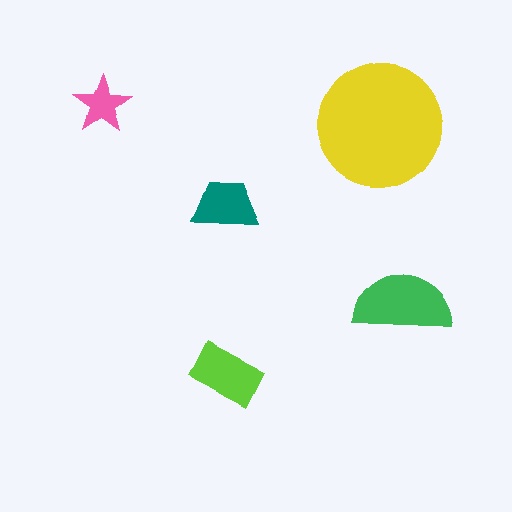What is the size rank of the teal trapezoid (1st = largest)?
4th.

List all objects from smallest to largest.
The pink star, the teal trapezoid, the lime rectangle, the green semicircle, the yellow circle.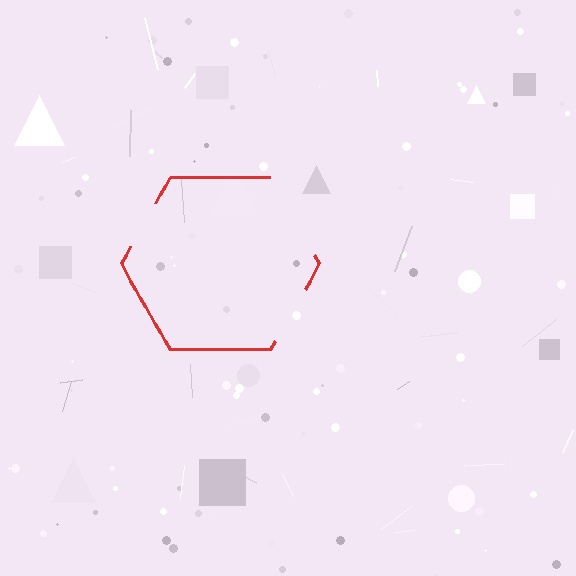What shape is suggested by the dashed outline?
The dashed outline suggests a hexagon.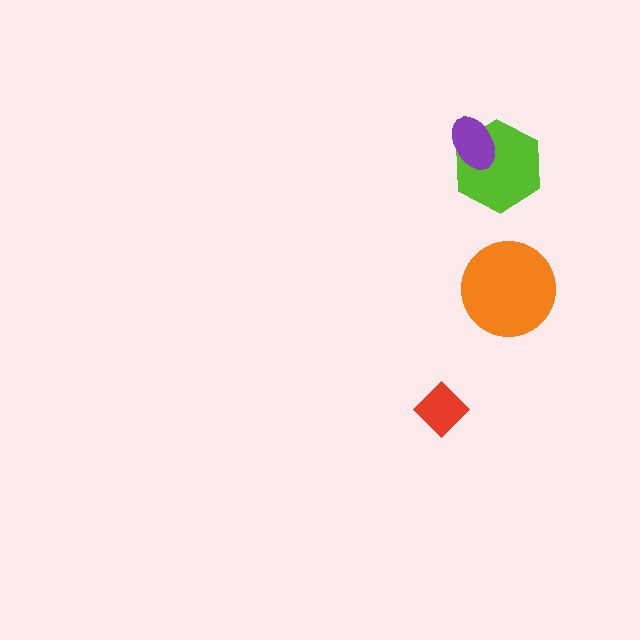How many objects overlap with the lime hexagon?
1 object overlaps with the lime hexagon.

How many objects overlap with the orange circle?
0 objects overlap with the orange circle.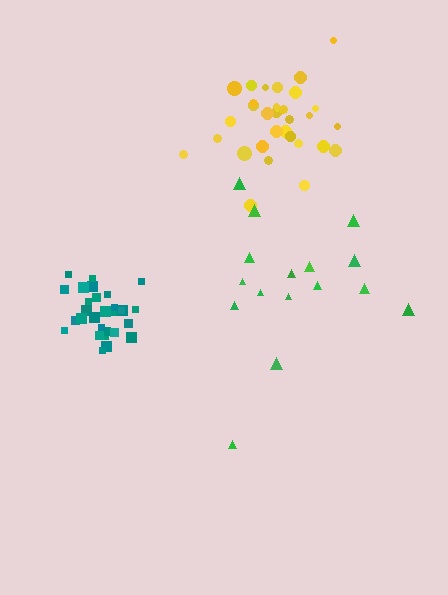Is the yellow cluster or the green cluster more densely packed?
Yellow.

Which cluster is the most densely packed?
Teal.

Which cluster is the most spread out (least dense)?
Green.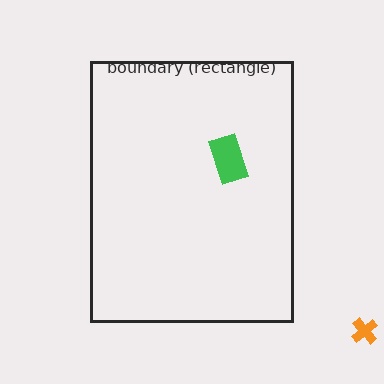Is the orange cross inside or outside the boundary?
Outside.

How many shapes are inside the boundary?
1 inside, 1 outside.